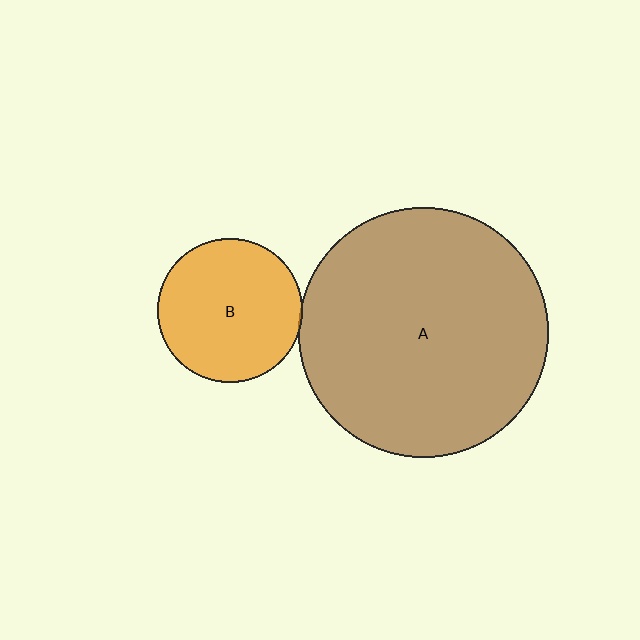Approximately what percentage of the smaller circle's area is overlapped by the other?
Approximately 5%.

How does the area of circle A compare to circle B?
Approximately 3.0 times.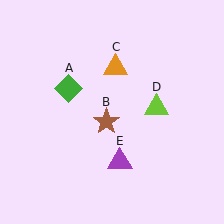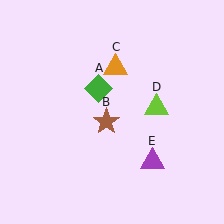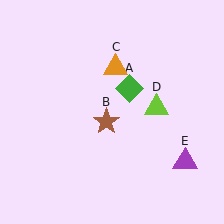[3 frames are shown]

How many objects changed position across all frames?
2 objects changed position: green diamond (object A), purple triangle (object E).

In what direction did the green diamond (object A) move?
The green diamond (object A) moved right.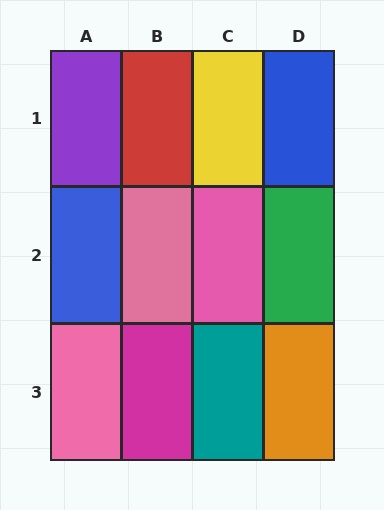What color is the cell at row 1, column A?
Purple.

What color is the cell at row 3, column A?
Pink.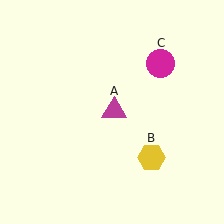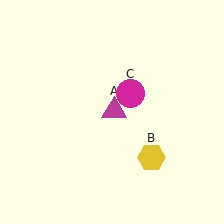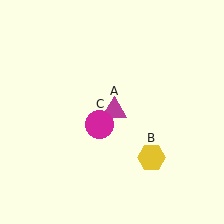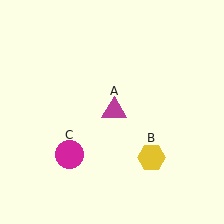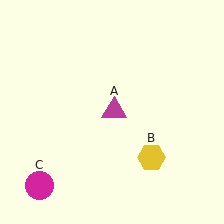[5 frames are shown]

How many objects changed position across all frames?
1 object changed position: magenta circle (object C).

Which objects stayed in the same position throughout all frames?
Magenta triangle (object A) and yellow hexagon (object B) remained stationary.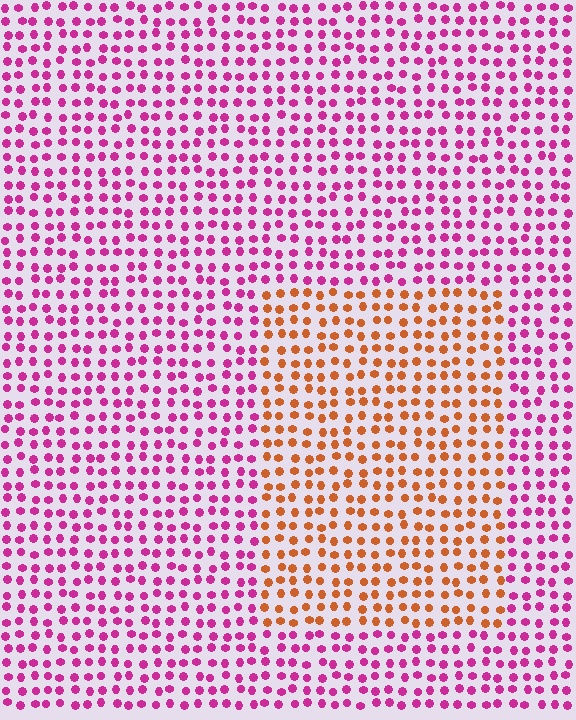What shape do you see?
I see a rectangle.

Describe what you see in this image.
The image is filled with small magenta elements in a uniform arrangement. A rectangle-shaped region is visible where the elements are tinted to a slightly different hue, forming a subtle color boundary.